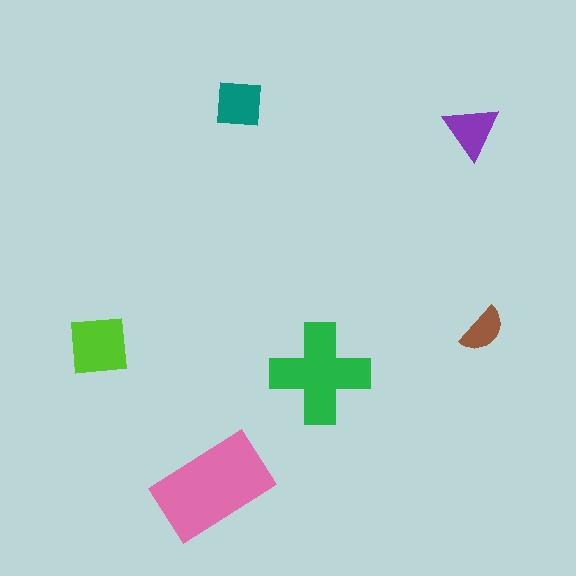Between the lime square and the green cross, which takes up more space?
The green cross.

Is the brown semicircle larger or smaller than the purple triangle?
Smaller.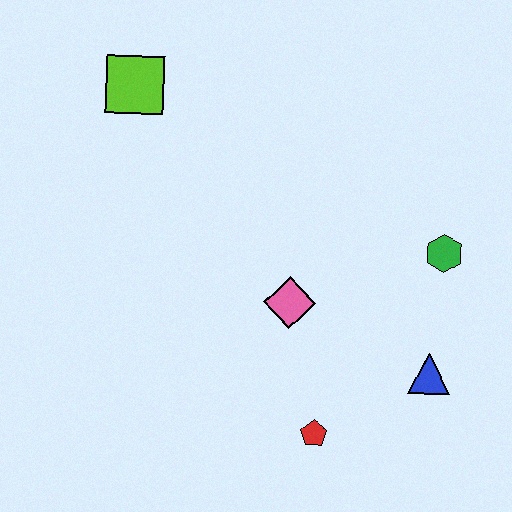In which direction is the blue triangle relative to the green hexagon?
The blue triangle is below the green hexagon.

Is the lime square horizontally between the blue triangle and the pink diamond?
No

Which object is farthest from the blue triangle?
The lime square is farthest from the blue triangle.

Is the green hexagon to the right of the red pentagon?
Yes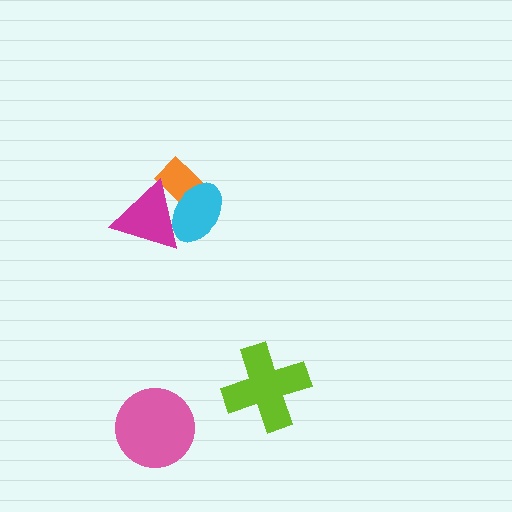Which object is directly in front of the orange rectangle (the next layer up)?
The cyan ellipse is directly in front of the orange rectangle.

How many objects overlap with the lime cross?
0 objects overlap with the lime cross.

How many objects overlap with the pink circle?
0 objects overlap with the pink circle.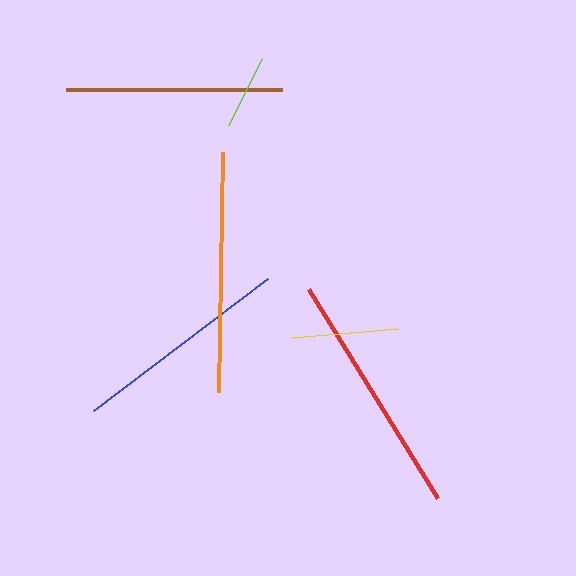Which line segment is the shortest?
The lime line is the shortest at approximately 74 pixels.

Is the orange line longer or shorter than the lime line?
The orange line is longer than the lime line.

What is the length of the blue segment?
The blue segment is approximately 218 pixels long.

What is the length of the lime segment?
The lime segment is approximately 74 pixels long.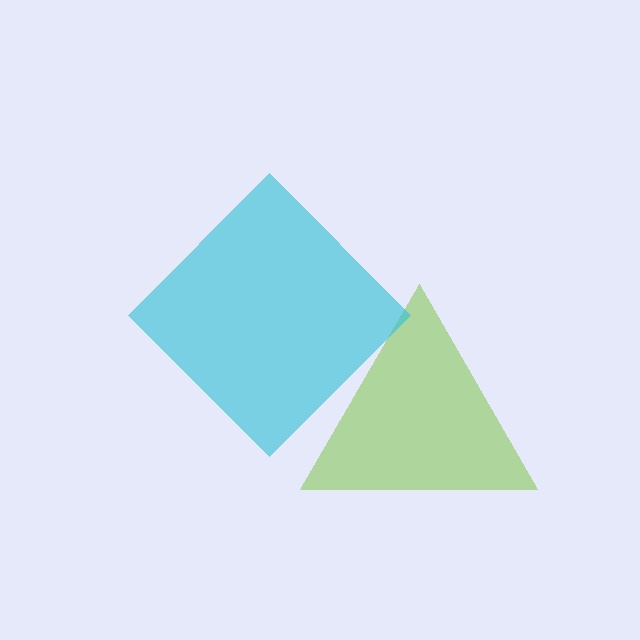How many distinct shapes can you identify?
There are 2 distinct shapes: a lime triangle, a cyan diamond.